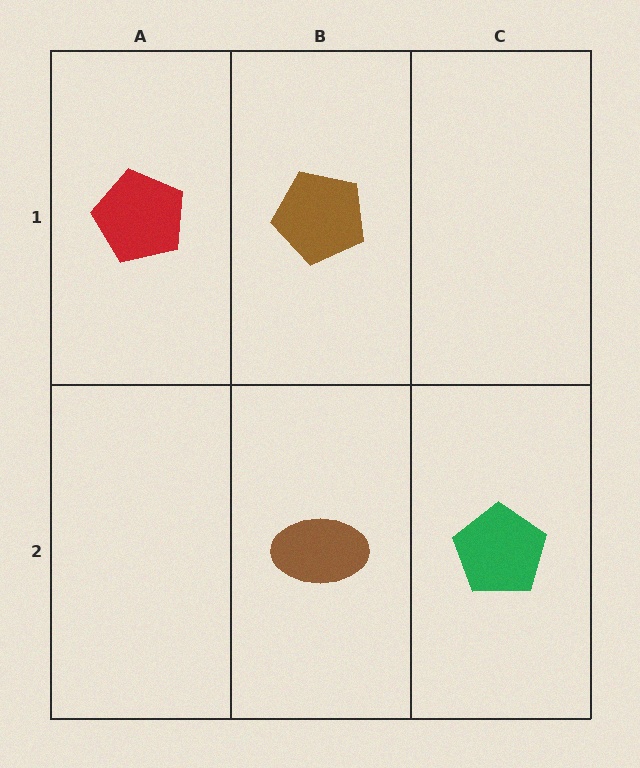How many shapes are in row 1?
2 shapes.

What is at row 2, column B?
A brown ellipse.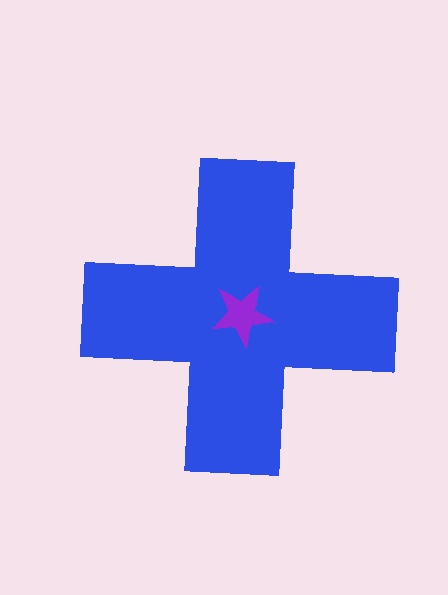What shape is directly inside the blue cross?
The purple star.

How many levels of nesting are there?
2.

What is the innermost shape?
The purple star.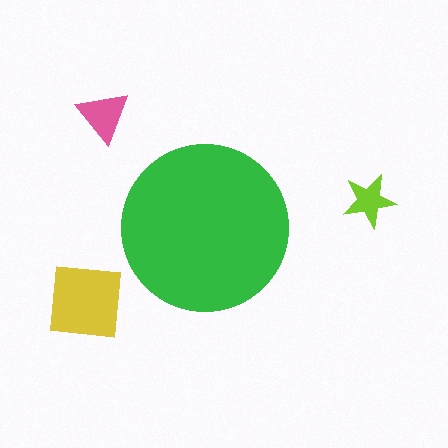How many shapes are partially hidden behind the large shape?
0 shapes are partially hidden.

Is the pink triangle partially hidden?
No, the pink triangle is fully visible.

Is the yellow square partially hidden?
No, the yellow square is fully visible.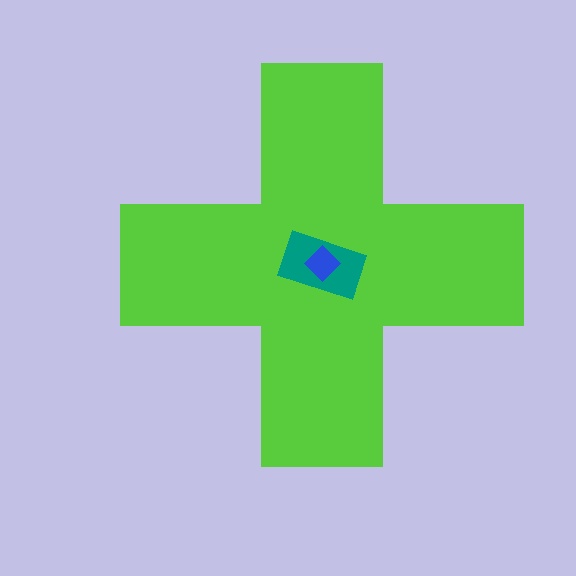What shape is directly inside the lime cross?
The teal rectangle.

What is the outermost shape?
The lime cross.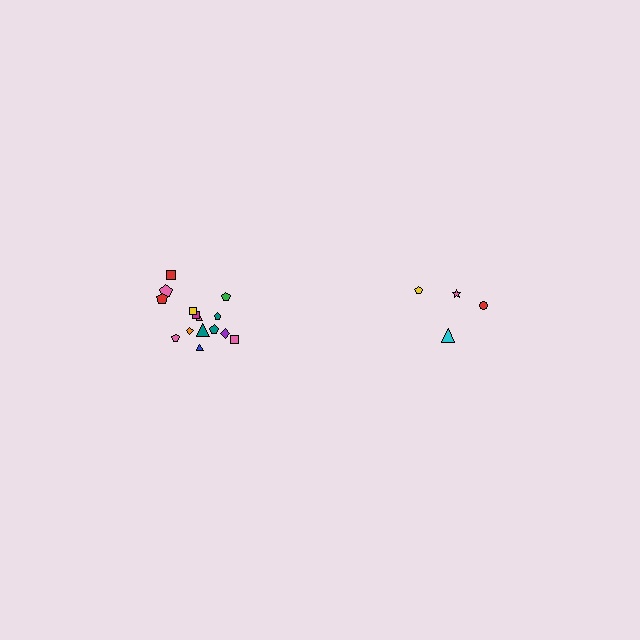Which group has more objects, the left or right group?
The left group.